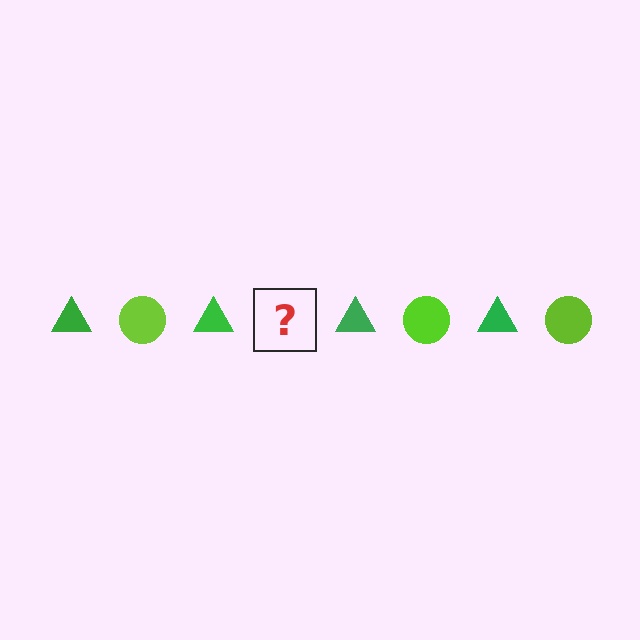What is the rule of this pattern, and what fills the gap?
The rule is that the pattern alternates between green triangle and lime circle. The gap should be filled with a lime circle.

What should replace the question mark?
The question mark should be replaced with a lime circle.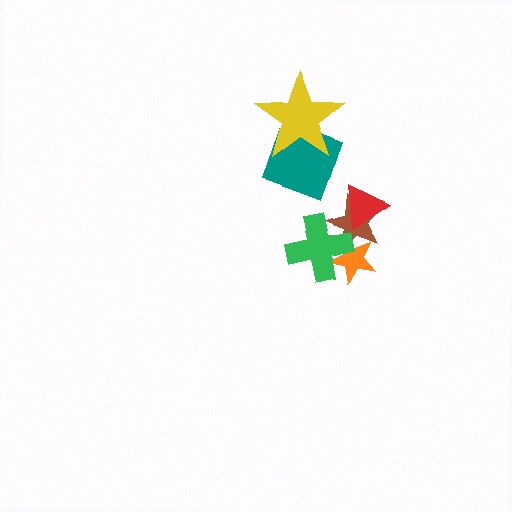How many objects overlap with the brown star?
3 objects overlap with the brown star.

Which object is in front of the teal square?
The yellow star is in front of the teal square.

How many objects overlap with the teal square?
1 object overlaps with the teal square.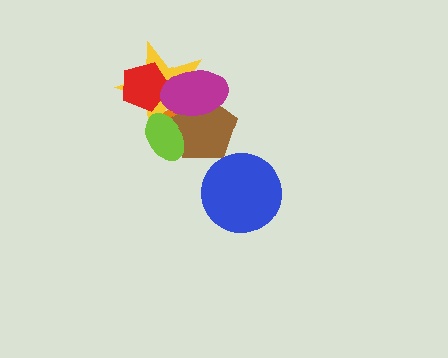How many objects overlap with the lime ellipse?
4 objects overlap with the lime ellipse.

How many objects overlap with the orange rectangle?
4 objects overlap with the orange rectangle.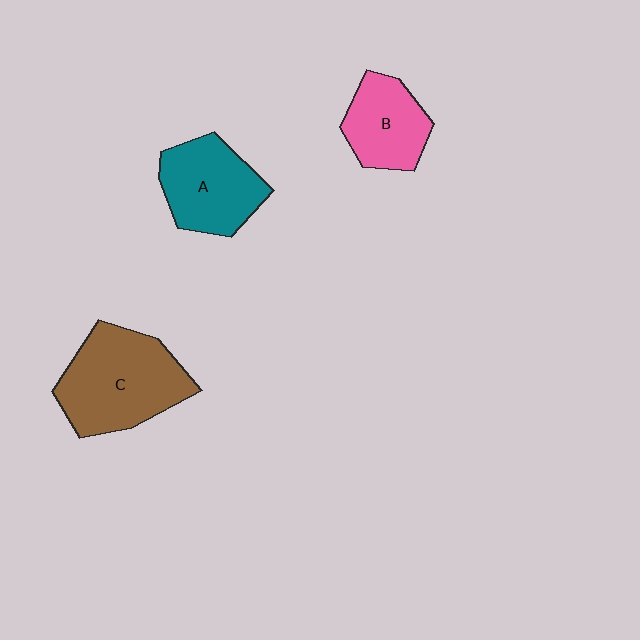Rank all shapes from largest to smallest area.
From largest to smallest: C (brown), A (teal), B (pink).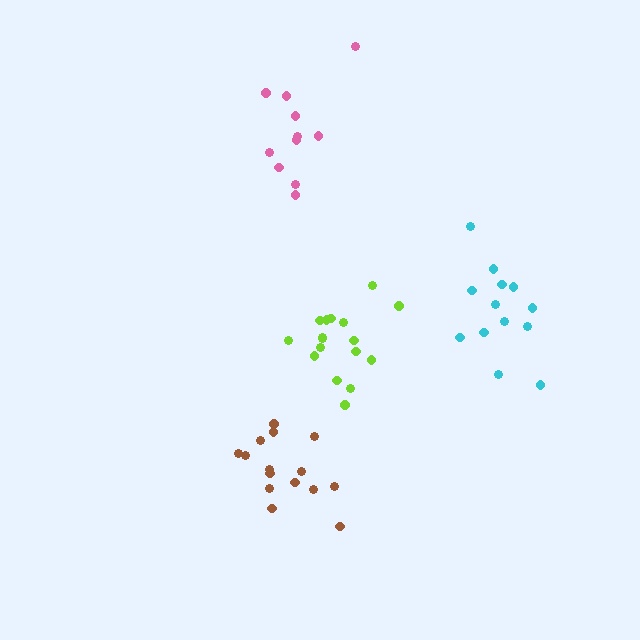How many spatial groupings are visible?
There are 4 spatial groupings.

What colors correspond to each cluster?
The clusters are colored: pink, cyan, brown, lime.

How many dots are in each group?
Group 1: 11 dots, Group 2: 13 dots, Group 3: 15 dots, Group 4: 17 dots (56 total).